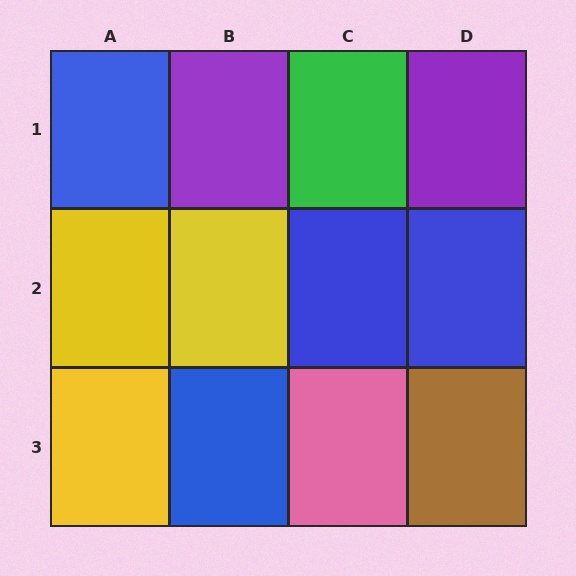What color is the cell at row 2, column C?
Blue.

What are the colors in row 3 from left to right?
Yellow, blue, pink, brown.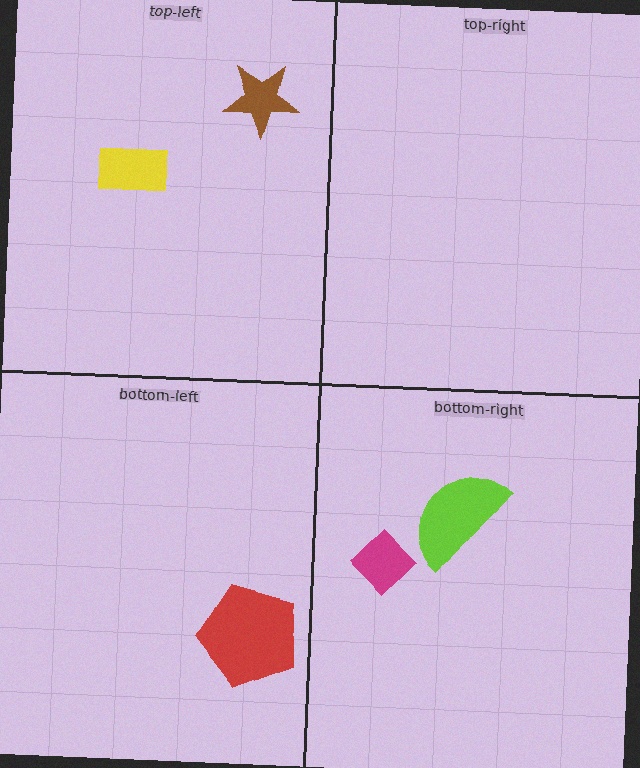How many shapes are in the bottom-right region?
2.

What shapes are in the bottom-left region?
The red pentagon.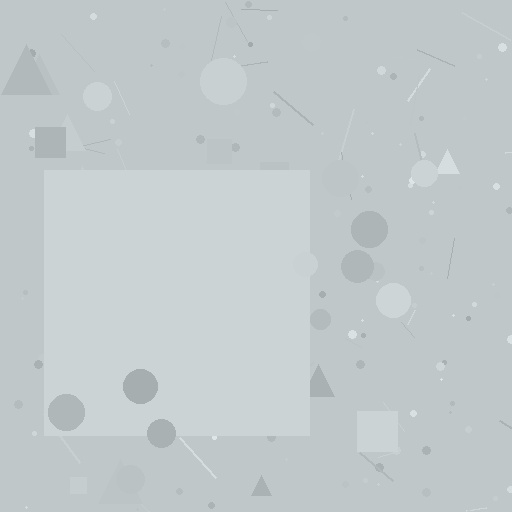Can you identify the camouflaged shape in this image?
The camouflaged shape is a square.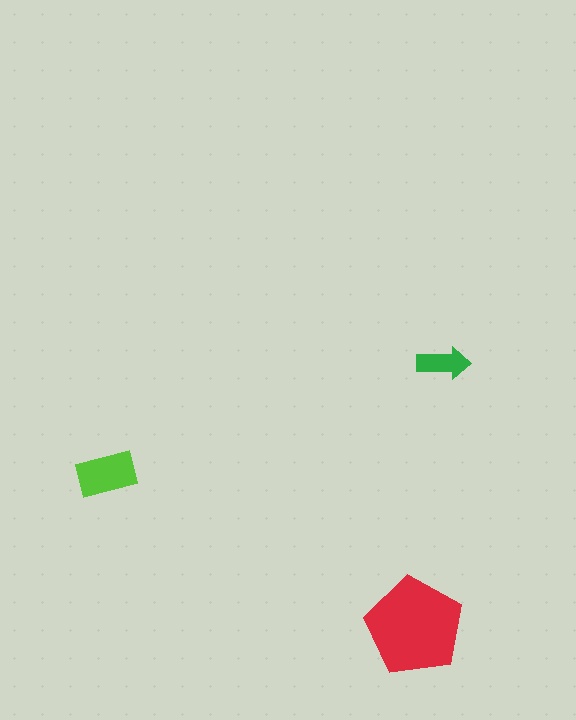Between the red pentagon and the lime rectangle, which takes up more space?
The red pentagon.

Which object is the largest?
The red pentagon.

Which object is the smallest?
The green arrow.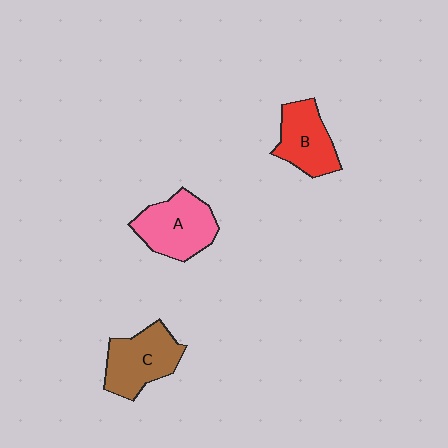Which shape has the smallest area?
Shape B (red).